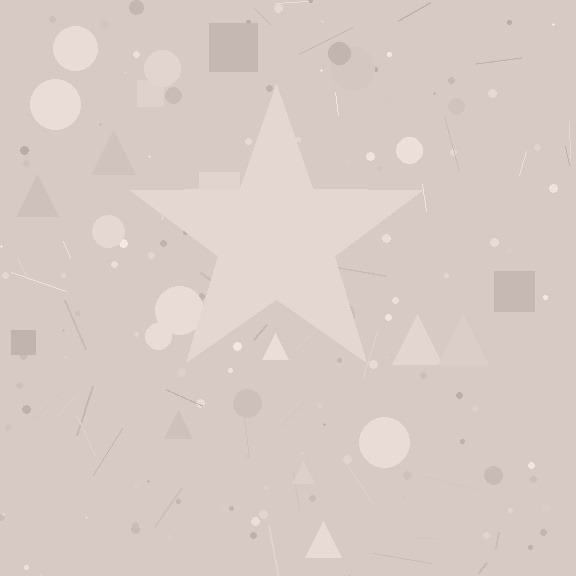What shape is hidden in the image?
A star is hidden in the image.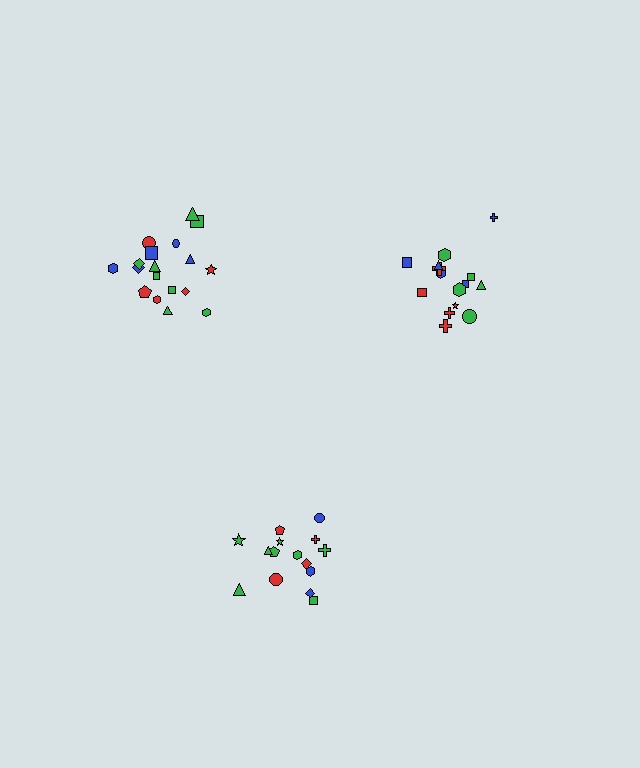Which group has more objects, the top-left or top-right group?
The top-left group.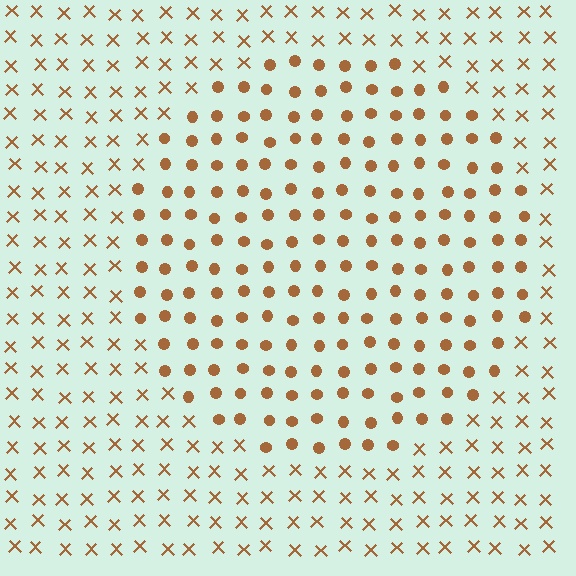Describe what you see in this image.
The image is filled with small brown elements arranged in a uniform grid. A circle-shaped region contains circles, while the surrounding area contains X marks. The boundary is defined purely by the change in element shape.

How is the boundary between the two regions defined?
The boundary is defined by a change in element shape: circles inside vs. X marks outside. All elements share the same color and spacing.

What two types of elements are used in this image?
The image uses circles inside the circle region and X marks outside it.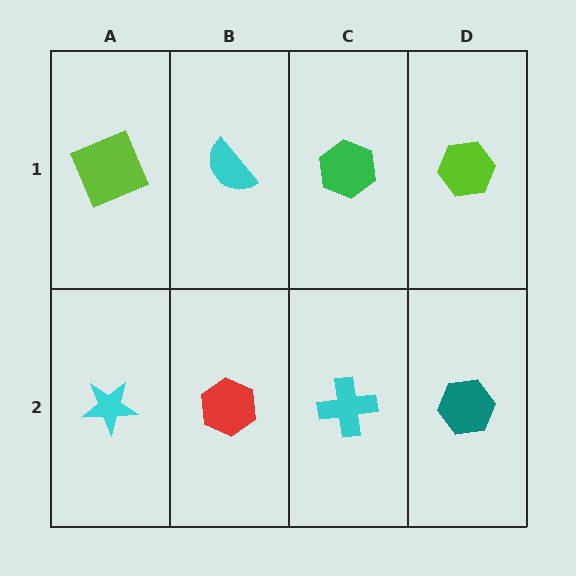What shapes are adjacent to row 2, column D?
A lime hexagon (row 1, column D), a cyan cross (row 2, column C).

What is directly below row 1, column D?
A teal hexagon.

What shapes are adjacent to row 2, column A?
A lime square (row 1, column A), a red hexagon (row 2, column B).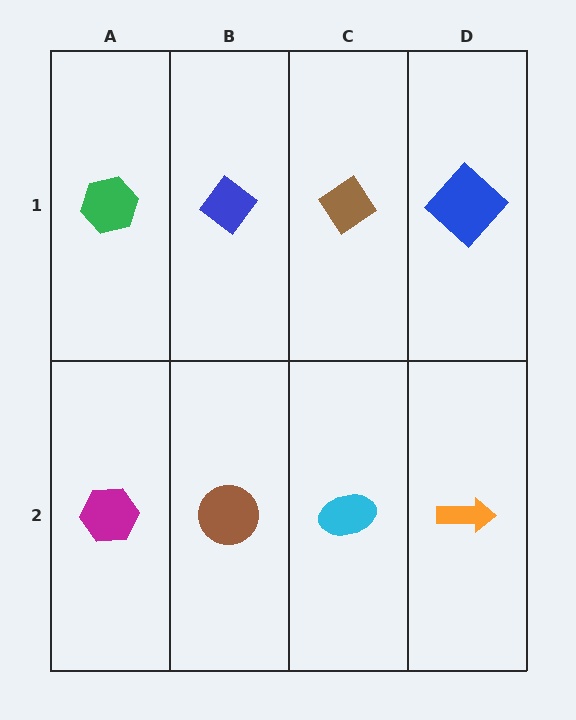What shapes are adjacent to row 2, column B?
A blue diamond (row 1, column B), a magenta hexagon (row 2, column A), a cyan ellipse (row 2, column C).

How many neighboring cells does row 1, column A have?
2.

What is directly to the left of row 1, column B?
A green hexagon.